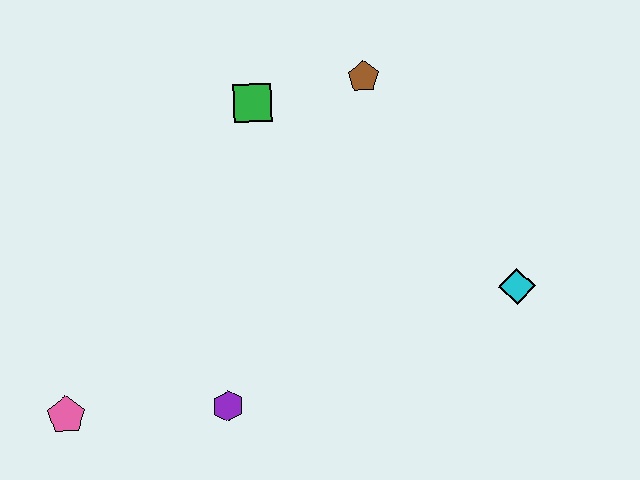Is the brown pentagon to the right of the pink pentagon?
Yes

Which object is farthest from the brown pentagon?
The pink pentagon is farthest from the brown pentagon.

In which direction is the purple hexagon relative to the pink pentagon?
The purple hexagon is to the right of the pink pentagon.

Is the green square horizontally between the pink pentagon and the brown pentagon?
Yes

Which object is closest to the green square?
The brown pentagon is closest to the green square.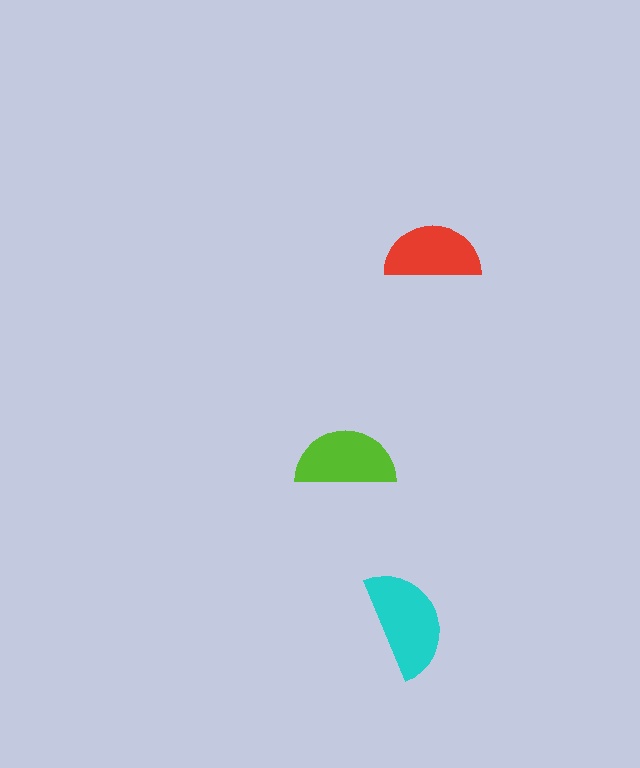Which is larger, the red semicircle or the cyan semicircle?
The cyan one.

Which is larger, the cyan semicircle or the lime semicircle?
The cyan one.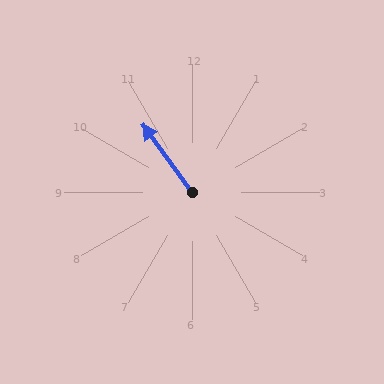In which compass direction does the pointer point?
Northwest.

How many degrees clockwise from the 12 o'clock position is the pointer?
Approximately 324 degrees.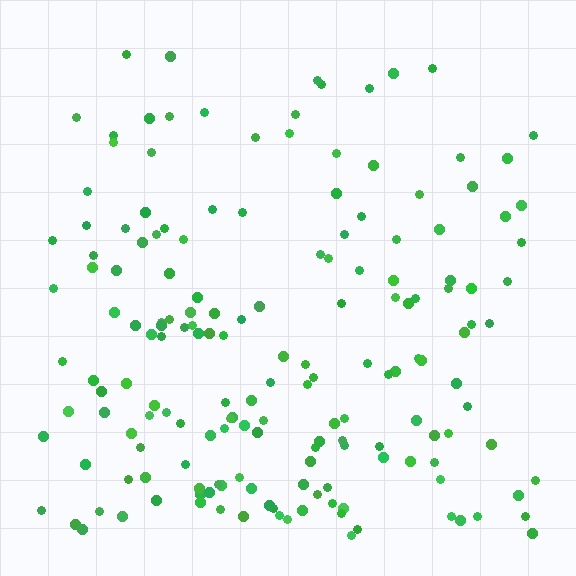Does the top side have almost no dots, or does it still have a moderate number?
Still a moderate number, just noticeably fewer than the bottom.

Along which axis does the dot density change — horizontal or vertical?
Vertical.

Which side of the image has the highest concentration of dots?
The bottom.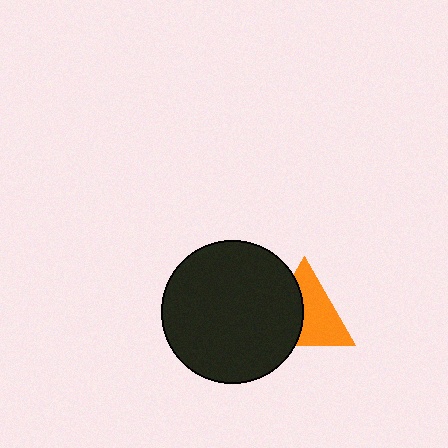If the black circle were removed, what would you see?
You would see the complete orange triangle.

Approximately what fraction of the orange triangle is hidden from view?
Roughly 43% of the orange triangle is hidden behind the black circle.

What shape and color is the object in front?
The object in front is a black circle.